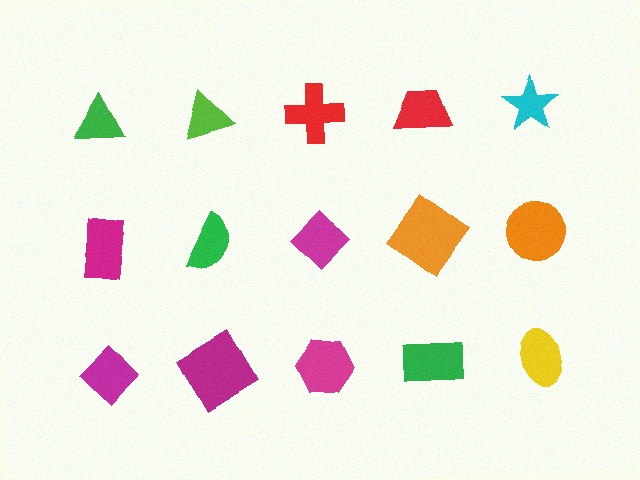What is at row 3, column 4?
A green rectangle.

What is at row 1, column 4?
A red trapezoid.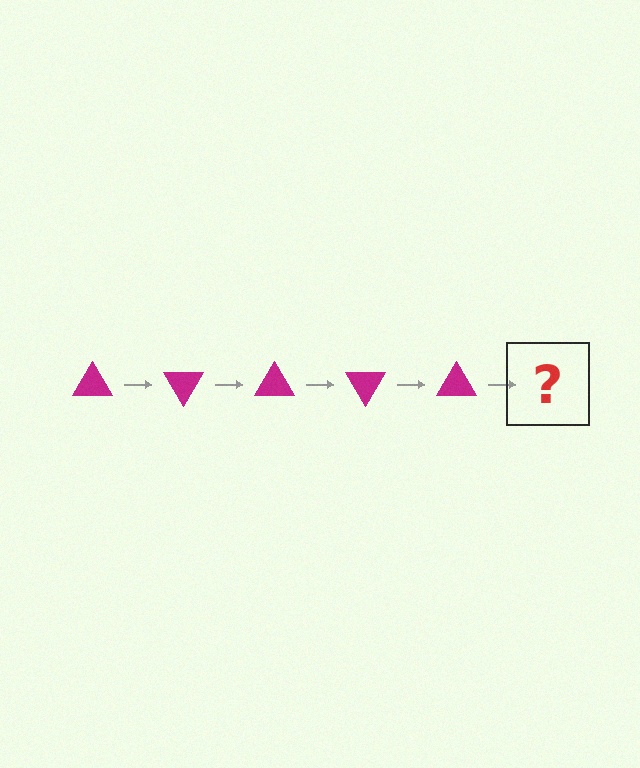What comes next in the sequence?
The next element should be a magenta triangle rotated 300 degrees.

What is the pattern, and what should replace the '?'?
The pattern is that the triangle rotates 60 degrees each step. The '?' should be a magenta triangle rotated 300 degrees.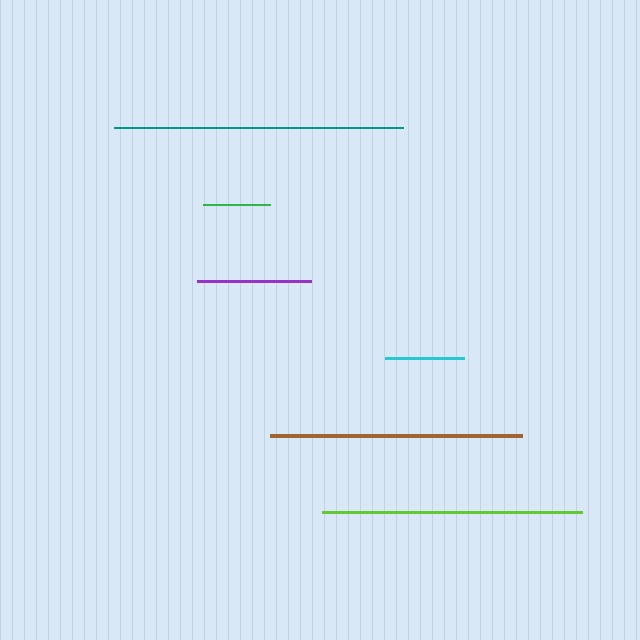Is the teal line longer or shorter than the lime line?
The teal line is longer than the lime line.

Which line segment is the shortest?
The green line is the shortest at approximately 67 pixels.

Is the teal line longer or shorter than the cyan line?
The teal line is longer than the cyan line.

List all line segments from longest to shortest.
From longest to shortest: teal, lime, brown, purple, cyan, green.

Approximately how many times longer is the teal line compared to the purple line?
The teal line is approximately 2.6 times the length of the purple line.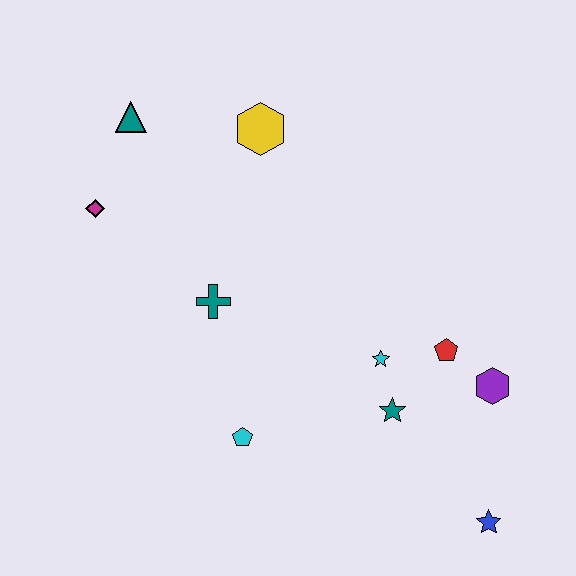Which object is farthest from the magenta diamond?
The blue star is farthest from the magenta diamond.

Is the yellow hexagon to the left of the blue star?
Yes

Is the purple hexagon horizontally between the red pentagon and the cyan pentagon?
No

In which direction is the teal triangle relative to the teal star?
The teal triangle is above the teal star.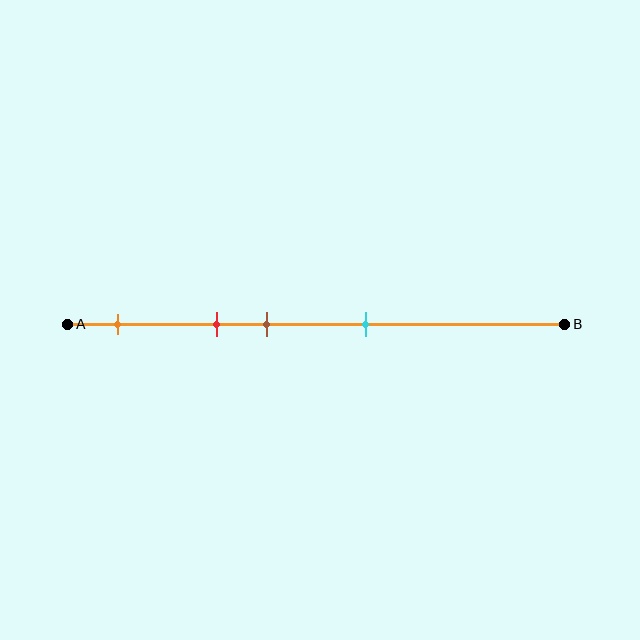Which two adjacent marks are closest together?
The red and brown marks are the closest adjacent pair.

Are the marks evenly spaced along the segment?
No, the marks are not evenly spaced.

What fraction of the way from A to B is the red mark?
The red mark is approximately 30% (0.3) of the way from A to B.